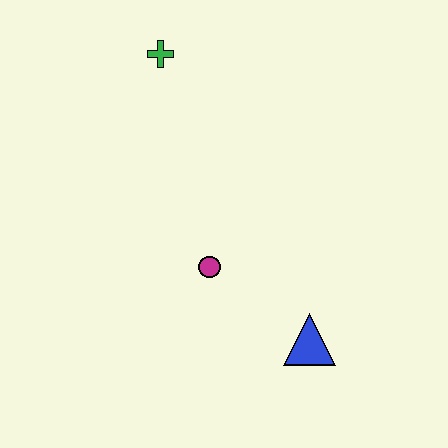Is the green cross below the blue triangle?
No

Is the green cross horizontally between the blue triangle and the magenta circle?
No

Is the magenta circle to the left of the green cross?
No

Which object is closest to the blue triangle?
The magenta circle is closest to the blue triangle.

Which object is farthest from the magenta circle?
The green cross is farthest from the magenta circle.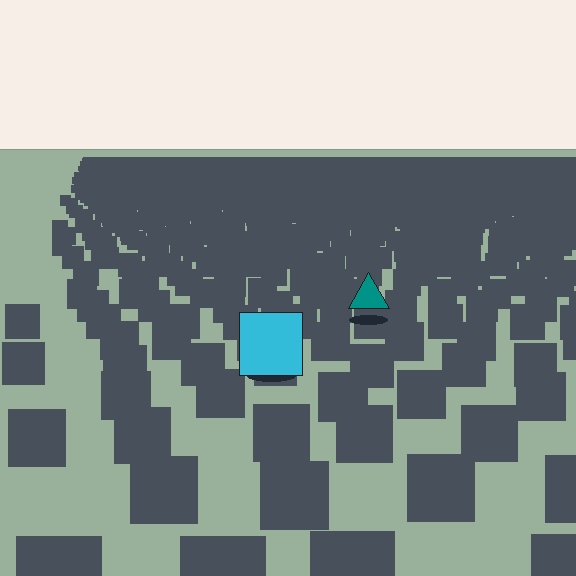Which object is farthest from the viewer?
The teal triangle is farthest from the viewer. It appears smaller and the ground texture around it is denser.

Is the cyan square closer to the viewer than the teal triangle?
Yes. The cyan square is closer — you can tell from the texture gradient: the ground texture is coarser near it.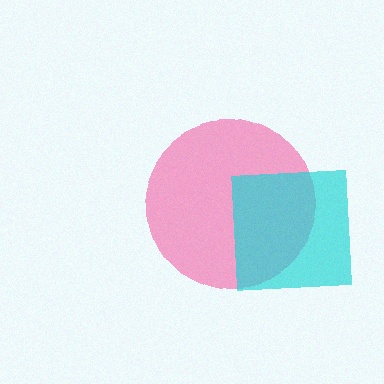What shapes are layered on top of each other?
The layered shapes are: a pink circle, a cyan square.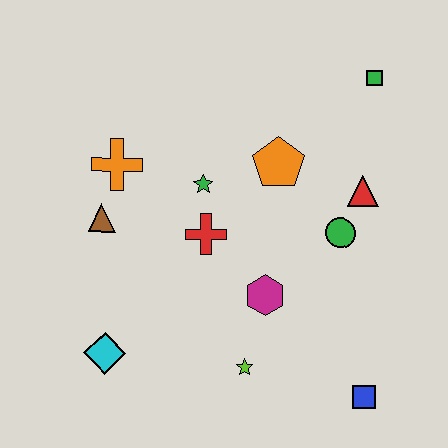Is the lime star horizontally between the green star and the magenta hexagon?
Yes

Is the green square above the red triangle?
Yes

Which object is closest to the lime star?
The magenta hexagon is closest to the lime star.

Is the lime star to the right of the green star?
Yes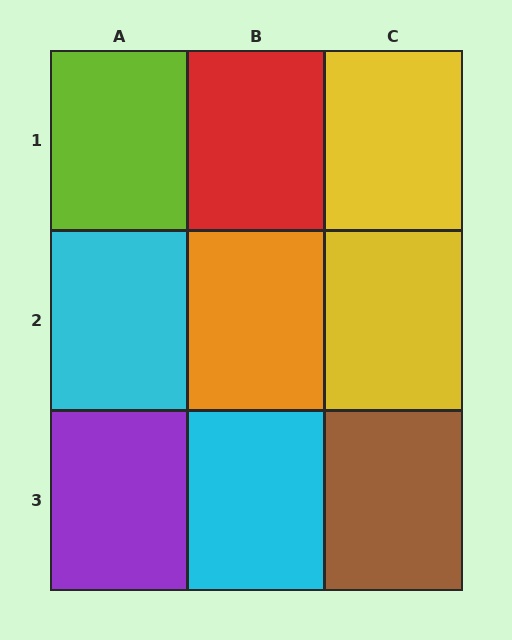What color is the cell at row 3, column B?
Cyan.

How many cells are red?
1 cell is red.